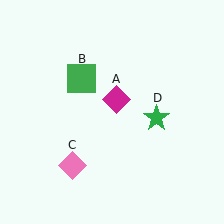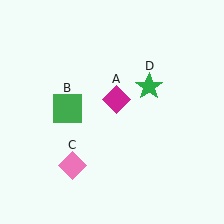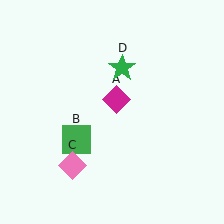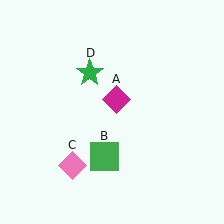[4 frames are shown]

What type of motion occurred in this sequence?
The green square (object B), green star (object D) rotated counterclockwise around the center of the scene.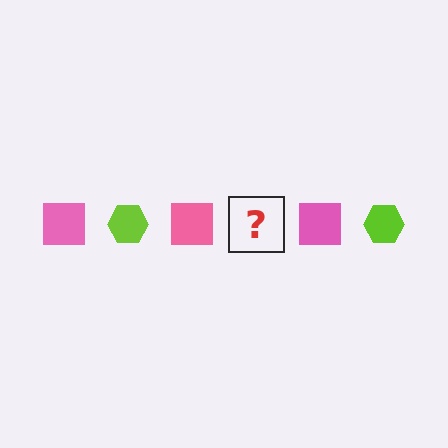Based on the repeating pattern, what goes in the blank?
The blank should be a lime hexagon.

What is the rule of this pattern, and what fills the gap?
The rule is that the pattern alternates between pink square and lime hexagon. The gap should be filled with a lime hexagon.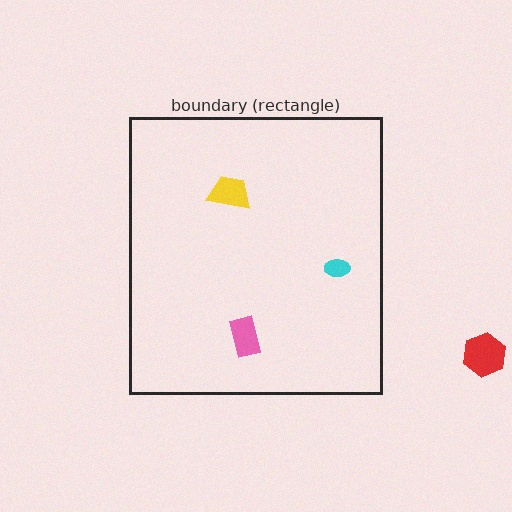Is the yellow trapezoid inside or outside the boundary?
Inside.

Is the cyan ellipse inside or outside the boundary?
Inside.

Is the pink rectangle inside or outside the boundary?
Inside.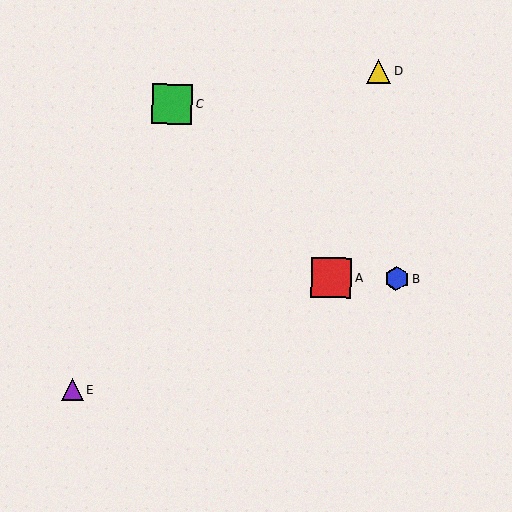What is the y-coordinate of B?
Object B is at y≈279.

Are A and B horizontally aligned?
Yes, both are at y≈278.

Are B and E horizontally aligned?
No, B is at y≈279 and E is at y≈389.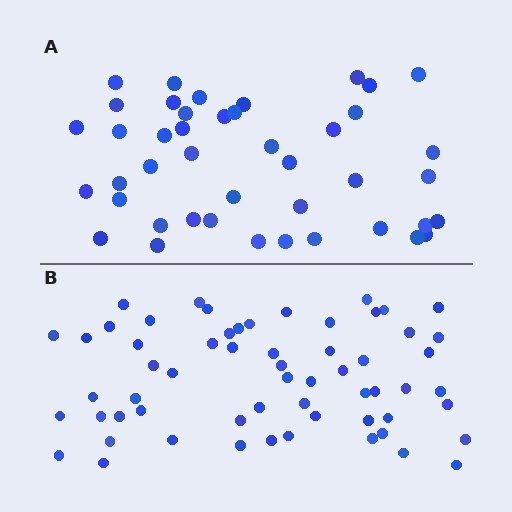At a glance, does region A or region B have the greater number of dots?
Region B (the bottom region) has more dots.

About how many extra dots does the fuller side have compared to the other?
Region B has approximately 15 more dots than region A.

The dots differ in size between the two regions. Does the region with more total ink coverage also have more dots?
No. Region A has more total ink coverage because its dots are larger, but region B actually contains more individual dots. Total area can be misleading — the number of items is what matters here.